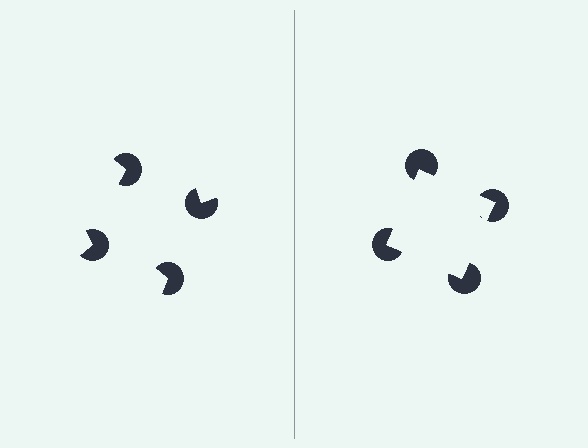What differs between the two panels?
The pac-man discs are positioned identically on both sides; only the wedge orientations differ. On the right they align to a square; on the left they are misaligned.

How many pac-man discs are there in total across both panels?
8 — 4 on each side.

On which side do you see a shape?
An illusory square appears on the right side. On the left side the wedge cuts are rotated, so no coherent shape forms.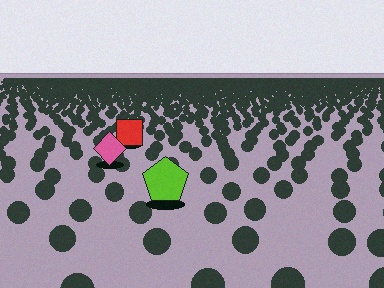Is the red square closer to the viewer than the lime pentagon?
No. The lime pentagon is closer — you can tell from the texture gradient: the ground texture is coarser near it.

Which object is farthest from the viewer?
The red square is farthest from the viewer. It appears smaller and the ground texture around it is denser.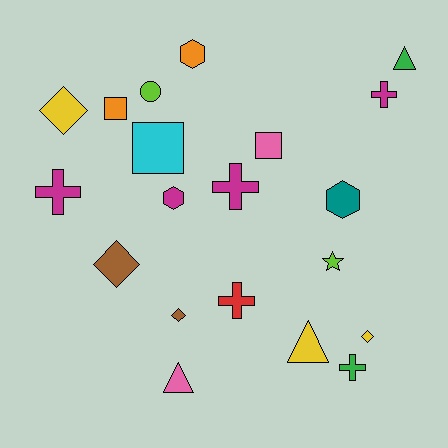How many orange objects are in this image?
There are 2 orange objects.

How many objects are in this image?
There are 20 objects.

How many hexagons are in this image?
There are 3 hexagons.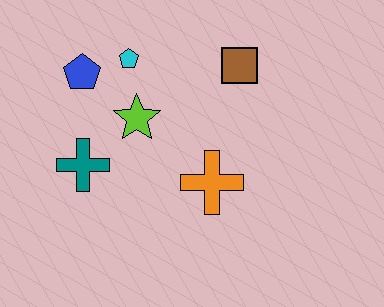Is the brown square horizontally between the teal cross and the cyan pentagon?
No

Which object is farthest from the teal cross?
The brown square is farthest from the teal cross.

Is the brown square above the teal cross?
Yes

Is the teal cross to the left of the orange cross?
Yes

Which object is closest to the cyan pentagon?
The blue pentagon is closest to the cyan pentagon.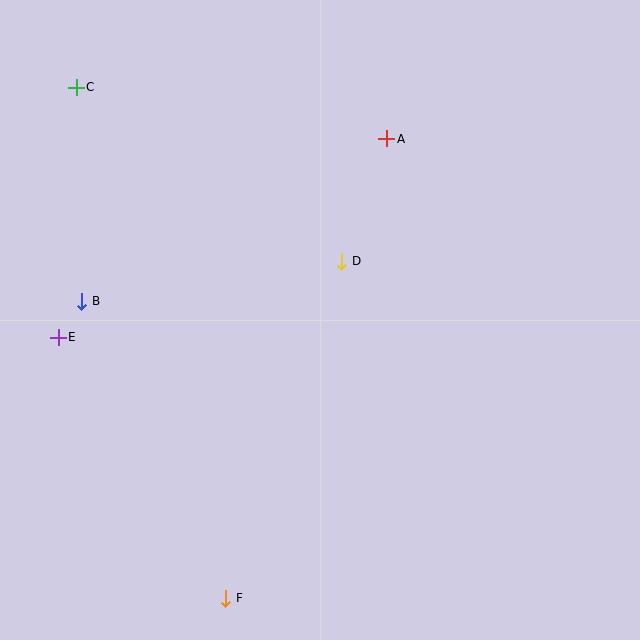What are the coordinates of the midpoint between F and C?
The midpoint between F and C is at (151, 343).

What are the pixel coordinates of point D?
Point D is at (342, 261).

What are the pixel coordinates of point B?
Point B is at (82, 301).